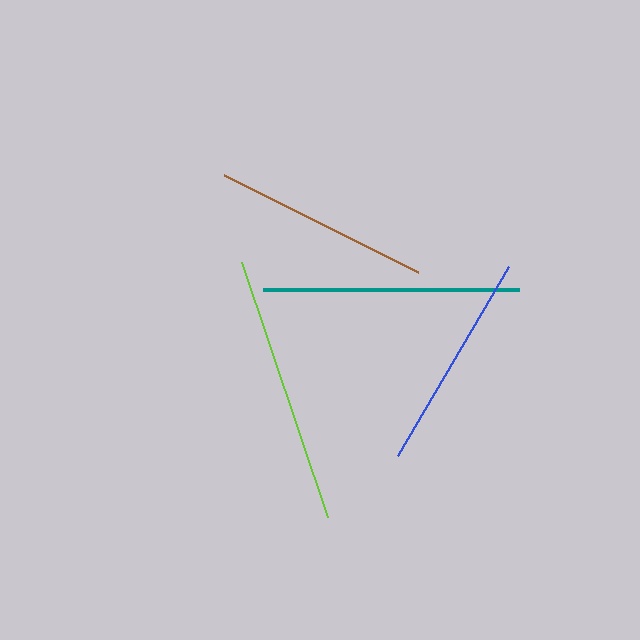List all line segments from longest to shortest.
From longest to shortest: lime, teal, blue, brown.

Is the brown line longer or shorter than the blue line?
The blue line is longer than the brown line.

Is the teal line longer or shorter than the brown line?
The teal line is longer than the brown line.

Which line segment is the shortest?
The brown line is the shortest at approximately 217 pixels.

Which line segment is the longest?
The lime line is the longest at approximately 270 pixels.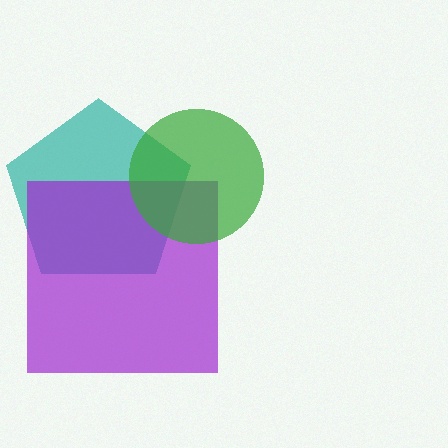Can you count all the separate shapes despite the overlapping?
Yes, there are 3 separate shapes.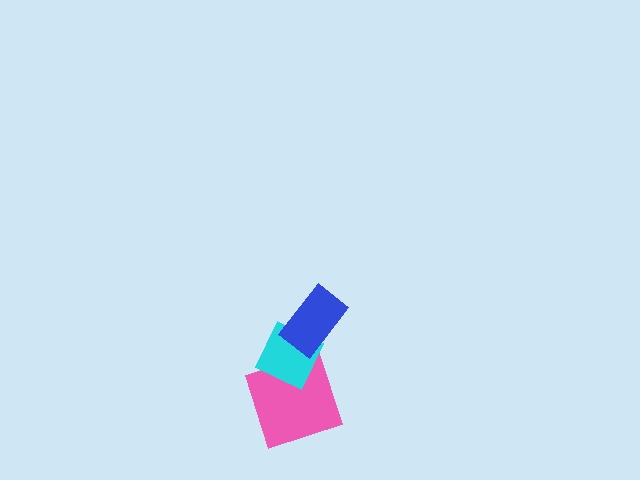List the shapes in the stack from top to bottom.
From top to bottom: the blue rectangle, the cyan diamond, the pink square.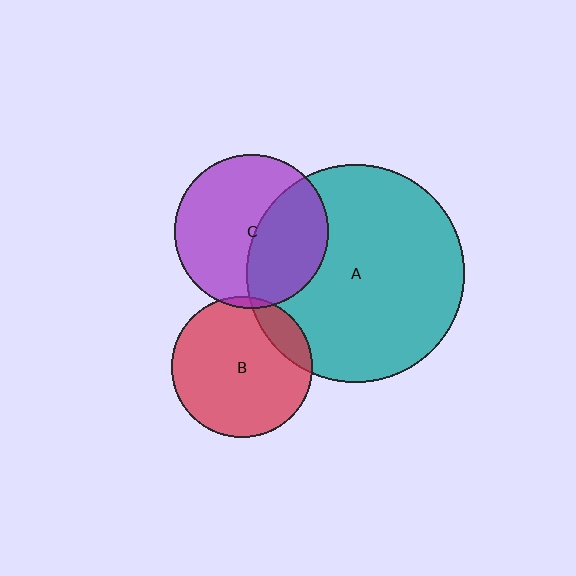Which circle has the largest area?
Circle A (teal).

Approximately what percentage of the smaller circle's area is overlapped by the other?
Approximately 15%.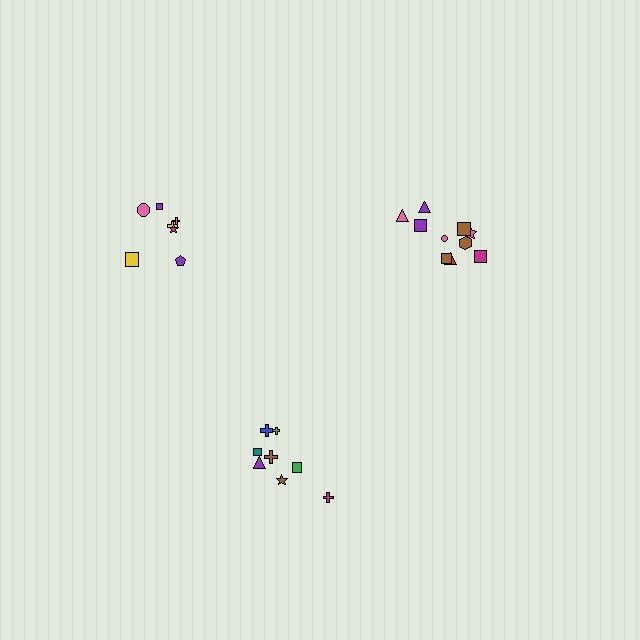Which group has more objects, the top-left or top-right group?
The top-right group.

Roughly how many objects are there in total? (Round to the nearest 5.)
Roughly 25 objects in total.